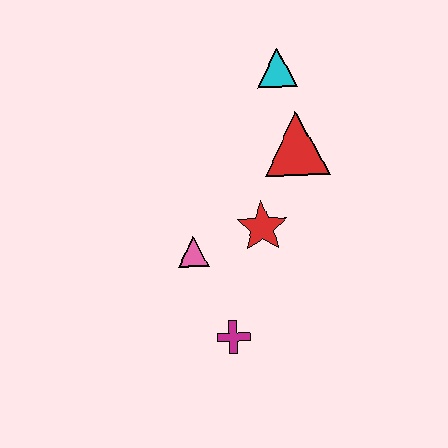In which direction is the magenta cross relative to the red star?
The magenta cross is below the red star.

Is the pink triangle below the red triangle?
Yes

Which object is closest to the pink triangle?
The red star is closest to the pink triangle.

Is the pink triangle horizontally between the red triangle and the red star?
No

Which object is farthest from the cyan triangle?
The magenta cross is farthest from the cyan triangle.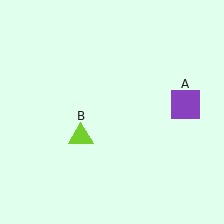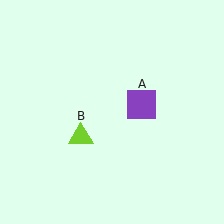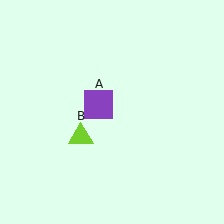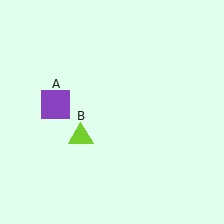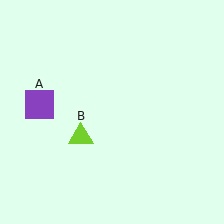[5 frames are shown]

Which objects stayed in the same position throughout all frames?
Lime triangle (object B) remained stationary.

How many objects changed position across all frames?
1 object changed position: purple square (object A).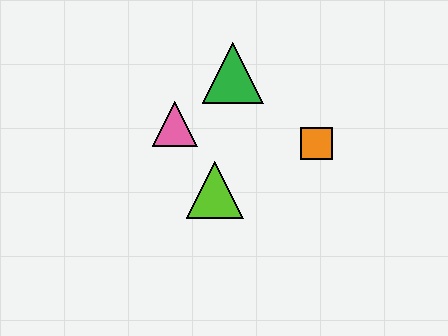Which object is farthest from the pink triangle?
The orange square is farthest from the pink triangle.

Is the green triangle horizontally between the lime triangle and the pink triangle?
No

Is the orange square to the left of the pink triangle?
No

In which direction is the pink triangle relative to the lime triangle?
The pink triangle is above the lime triangle.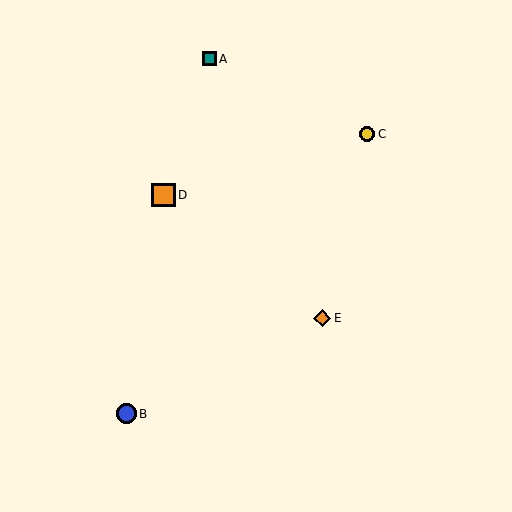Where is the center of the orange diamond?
The center of the orange diamond is at (322, 318).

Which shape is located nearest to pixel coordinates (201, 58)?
The teal square (labeled A) at (209, 59) is nearest to that location.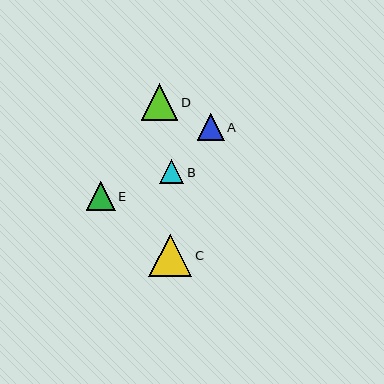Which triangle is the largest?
Triangle C is the largest with a size of approximately 43 pixels.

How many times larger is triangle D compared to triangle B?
Triangle D is approximately 1.5 times the size of triangle B.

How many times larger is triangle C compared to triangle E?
Triangle C is approximately 1.5 times the size of triangle E.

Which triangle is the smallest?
Triangle B is the smallest with a size of approximately 24 pixels.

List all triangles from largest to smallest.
From largest to smallest: C, D, E, A, B.